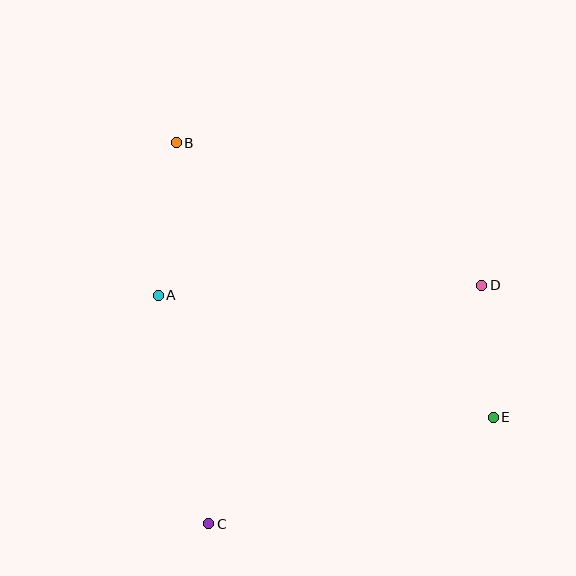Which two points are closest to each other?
Points D and E are closest to each other.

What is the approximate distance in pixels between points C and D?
The distance between C and D is approximately 362 pixels.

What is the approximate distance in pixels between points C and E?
The distance between C and E is approximately 304 pixels.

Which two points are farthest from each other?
Points B and E are farthest from each other.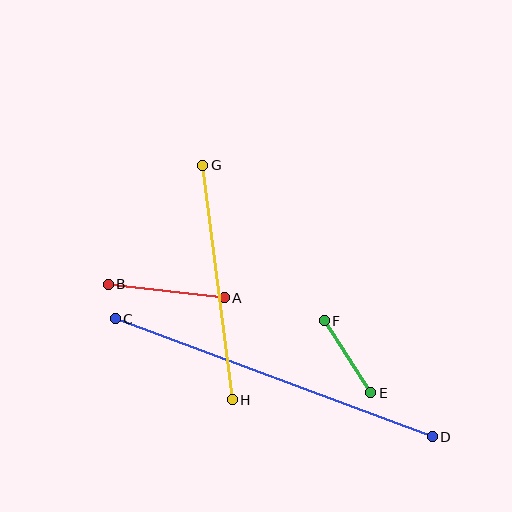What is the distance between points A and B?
The distance is approximately 117 pixels.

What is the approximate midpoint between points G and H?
The midpoint is at approximately (218, 282) pixels.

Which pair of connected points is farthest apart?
Points C and D are farthest apart.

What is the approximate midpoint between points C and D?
The midpoint is at approximately (274, 378) pixels.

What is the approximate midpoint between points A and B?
The midpoint is at approximately (166, 291) pixels.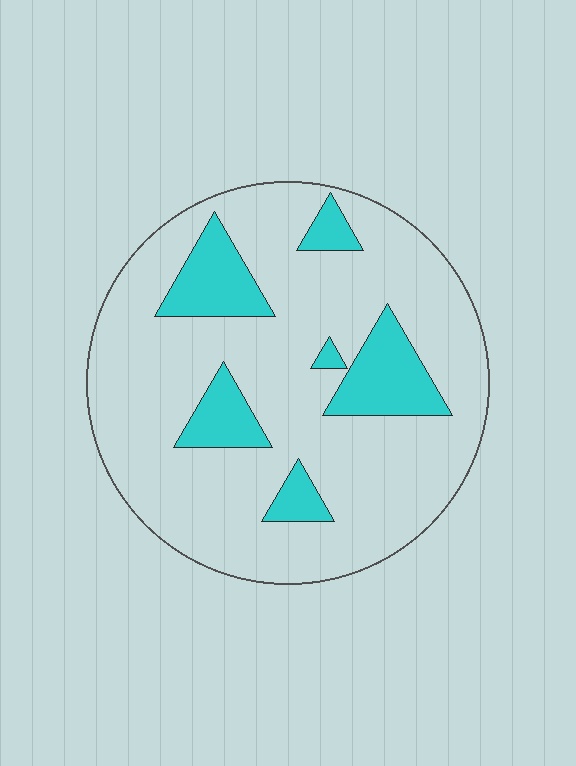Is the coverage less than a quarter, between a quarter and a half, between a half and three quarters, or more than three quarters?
Less than a quarter.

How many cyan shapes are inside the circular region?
6.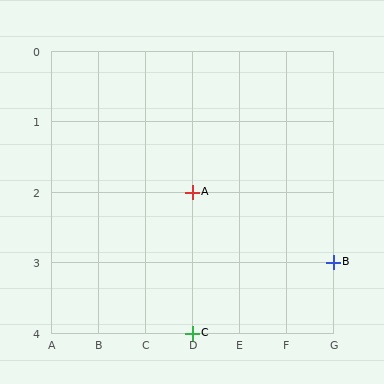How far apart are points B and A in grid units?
Points B and A are 3 columns and 1 row apart (about 3.2 grid units diagonally).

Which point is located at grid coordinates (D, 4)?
Point C is at (D, 4).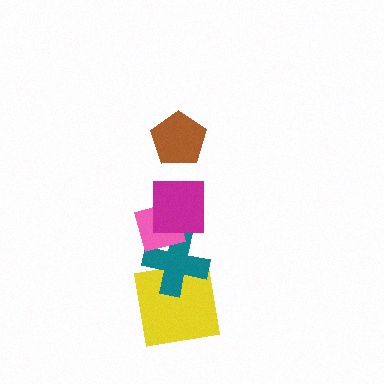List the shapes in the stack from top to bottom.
From top to bottom: the brown pentagon, the magenta square, the pink diamond, the teal cross, the yellow square.